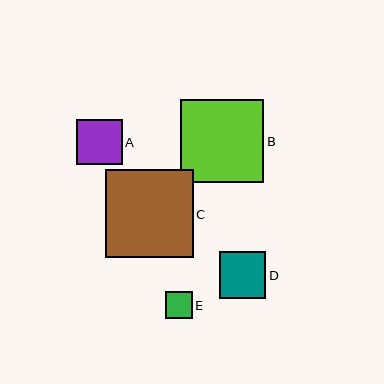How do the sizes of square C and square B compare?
Square C and square B are approximately the same size.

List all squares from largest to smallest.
From largest to smallest: C, B, D, A, E.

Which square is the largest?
Square C is the largest with a size of approximately 88 pixels.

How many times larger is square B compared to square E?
Square B is approximately 3.1 times the size of square E.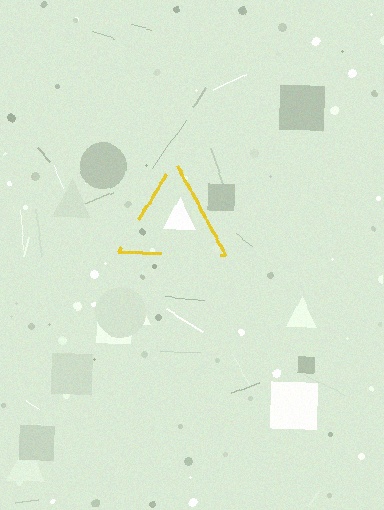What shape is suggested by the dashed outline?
The dashed outline suggests a triangle.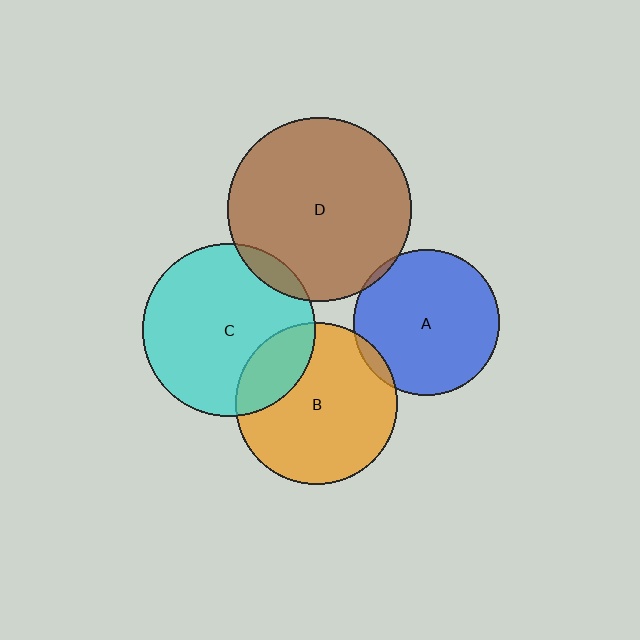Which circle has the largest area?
Circle D (brown).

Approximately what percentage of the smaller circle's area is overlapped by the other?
Approximately 20%.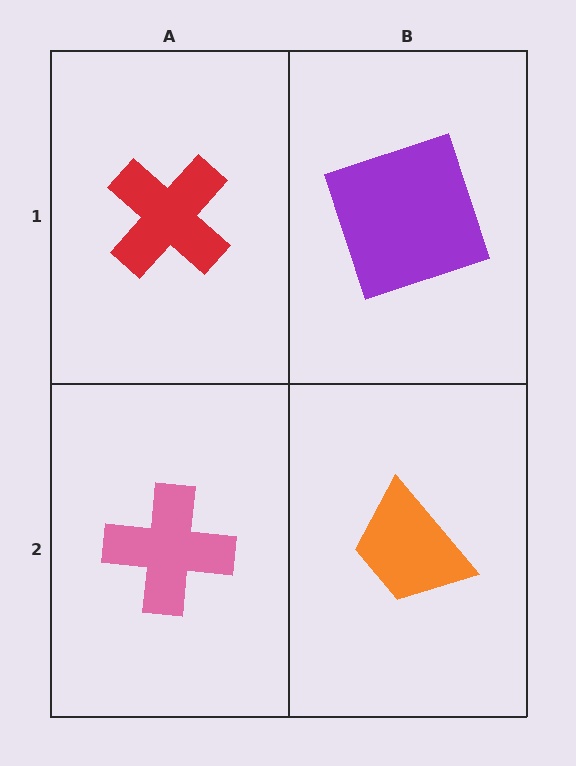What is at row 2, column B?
An orange trapezoid.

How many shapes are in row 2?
2 shapes.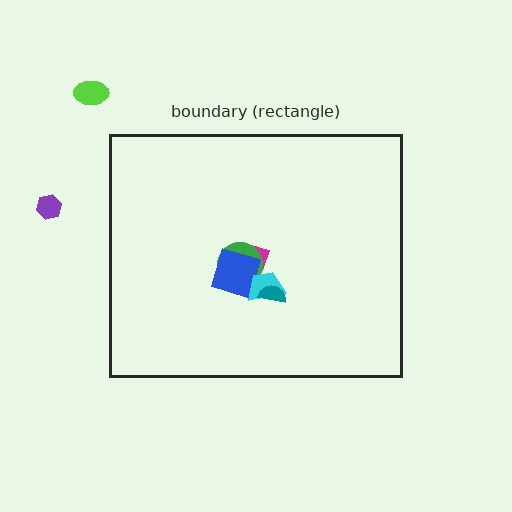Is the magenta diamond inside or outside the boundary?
Inside.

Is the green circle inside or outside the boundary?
Inside.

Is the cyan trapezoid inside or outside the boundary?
Inside.